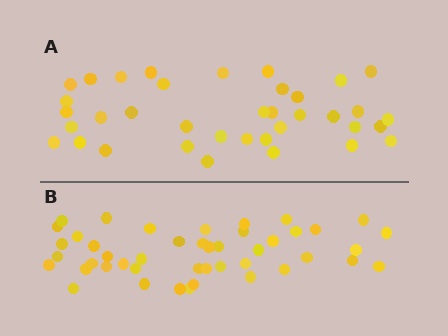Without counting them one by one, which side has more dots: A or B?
Region B (the bottom region) has more dots.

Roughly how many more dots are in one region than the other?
Region B has roughly 8 or so more dots than region A.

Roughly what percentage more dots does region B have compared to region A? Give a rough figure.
About 20% more.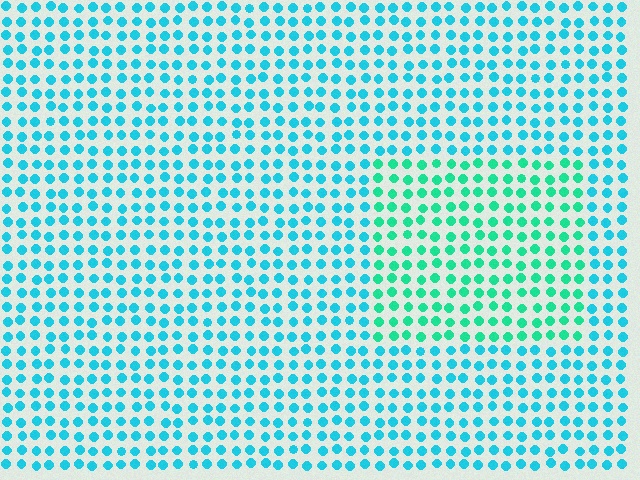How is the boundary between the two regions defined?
The boundary is defined purely by a slight shift in hue (about 30 degrees). Spacing, size, and orientation are identical on both sides.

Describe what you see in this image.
The image is filled with small cyan elements in a uniform arrangement. A rectangle-shaped region is visible where the elements are tinted to a slightly different hue, forming a subtle color boundary.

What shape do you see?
I see a rectangle.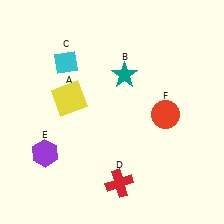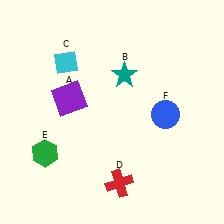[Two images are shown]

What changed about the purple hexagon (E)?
In Image 1, E is purple. In Image 2, it changed to green.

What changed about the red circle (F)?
In Image 1, F is red. In Image 2, it changed to blue.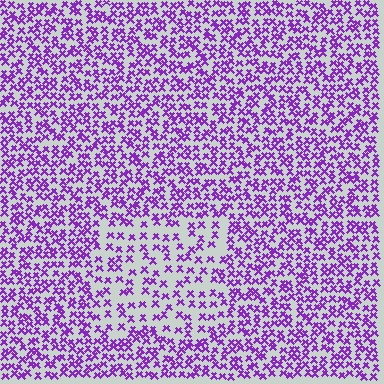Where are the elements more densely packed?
The elements are more densely packed outside the rectangle boundary.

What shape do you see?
I see a rectangle.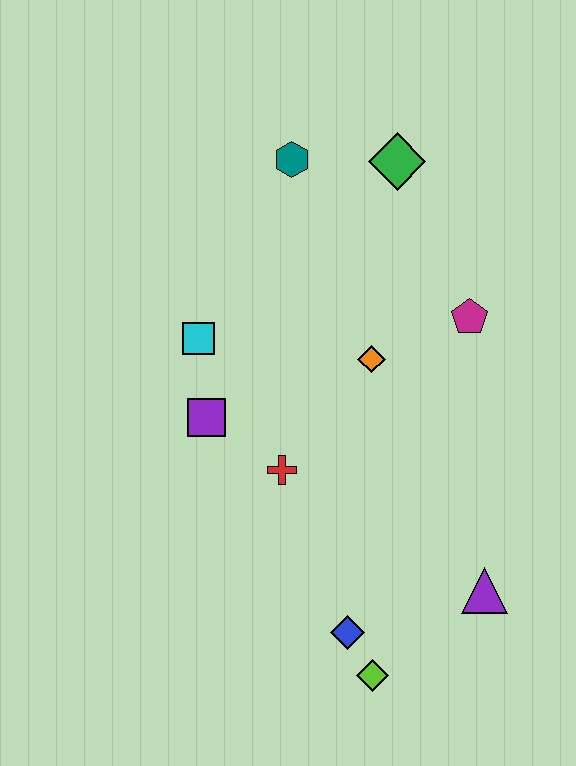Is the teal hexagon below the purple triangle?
No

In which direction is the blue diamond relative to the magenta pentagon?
The blue diamond is below the magenta pentagon.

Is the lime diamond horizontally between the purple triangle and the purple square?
Yes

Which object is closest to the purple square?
The cyan square is closest to the purple square.